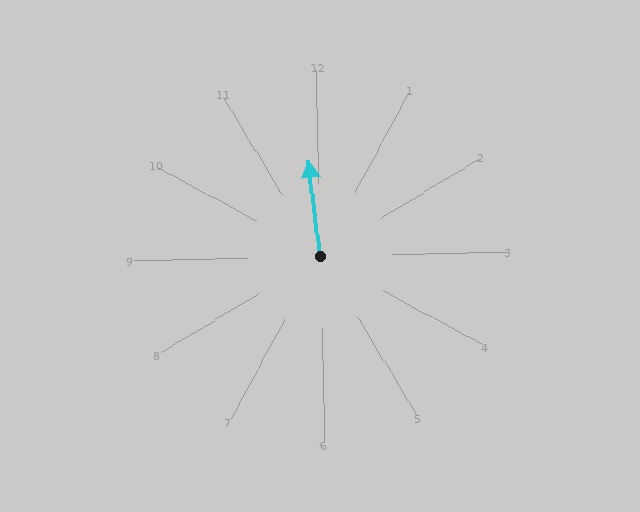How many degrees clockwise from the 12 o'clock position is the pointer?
Approximately 355 degrees.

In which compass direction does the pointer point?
North.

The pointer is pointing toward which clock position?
Roughly 12 o'clock.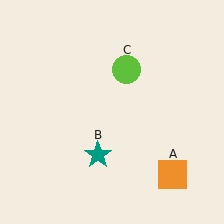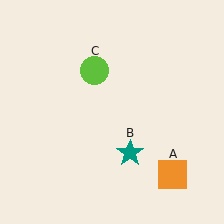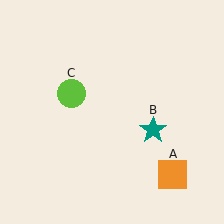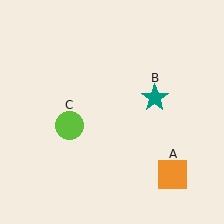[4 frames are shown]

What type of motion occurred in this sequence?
The teal star (object B), lime circle (object C) rotated counterclockwise around the center of the scene.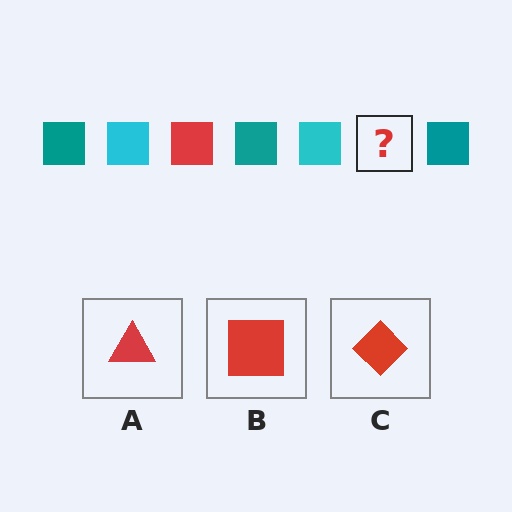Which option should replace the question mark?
Option B.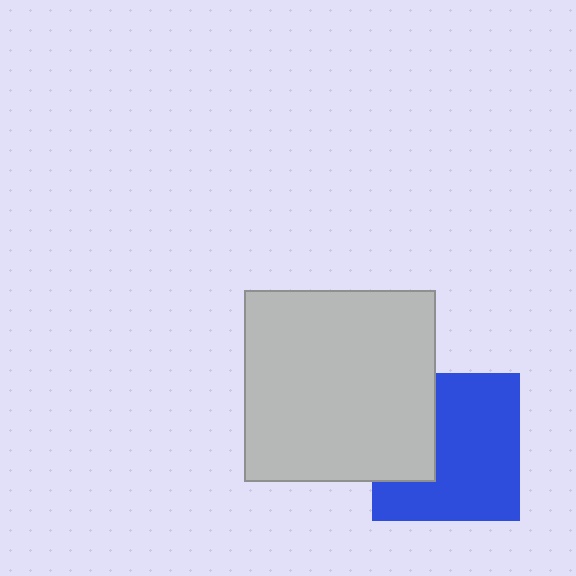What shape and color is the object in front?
The object in front is a light gray square.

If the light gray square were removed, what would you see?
You would see the complete blue square.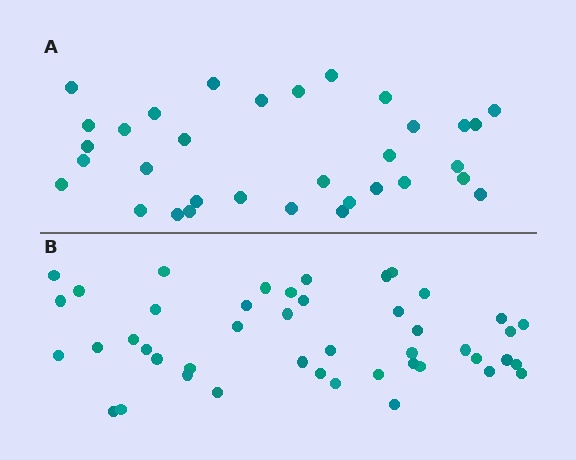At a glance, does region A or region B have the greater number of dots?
Region B (the bottom region) has more dots.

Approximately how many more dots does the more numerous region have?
Region B has roughly 12 or so more dots than region A.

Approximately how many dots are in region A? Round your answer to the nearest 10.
About 30 dots. (The exact count is 33, which rounds to 30.)